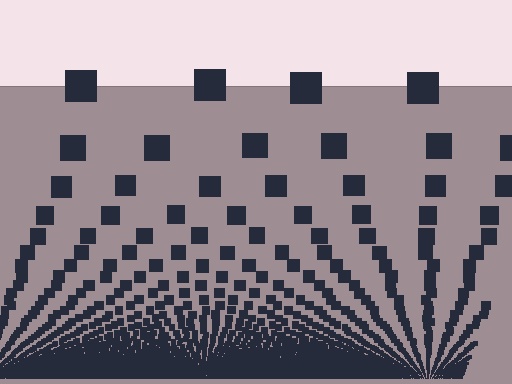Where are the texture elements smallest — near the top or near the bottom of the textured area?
Near the bottom.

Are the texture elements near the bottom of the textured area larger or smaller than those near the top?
Smaller. The gradient is inverted — elements near the bottom are smaller and denser.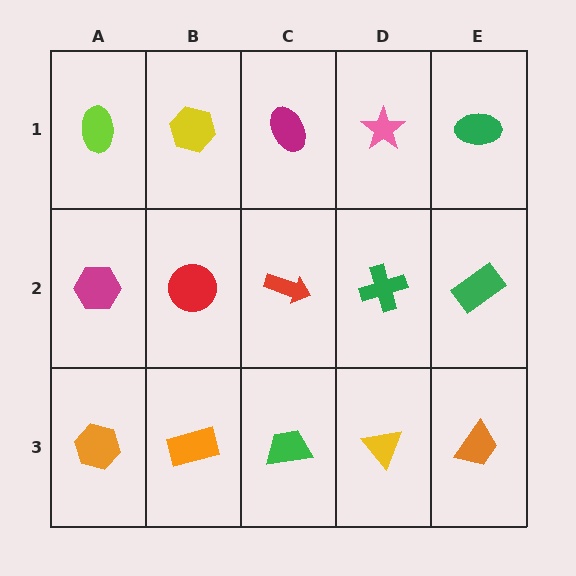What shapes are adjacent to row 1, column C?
A red arrow (row 2, column C), a yellow hexagon (row 1, column B), a pink star (row 1, column D).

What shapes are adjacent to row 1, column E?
A green rectangle (row 2, column E), a pink star (row 1, column D).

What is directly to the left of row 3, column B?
An orange hexagon.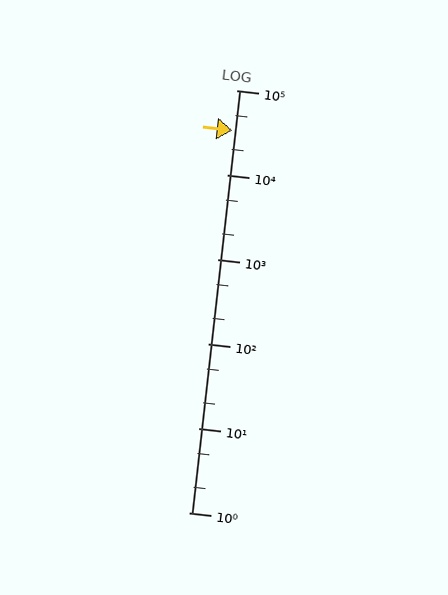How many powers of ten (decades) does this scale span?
The scale spans 5 decades, from 1 to 100000.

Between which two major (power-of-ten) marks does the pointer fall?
The pointer is between 10000 and 100000.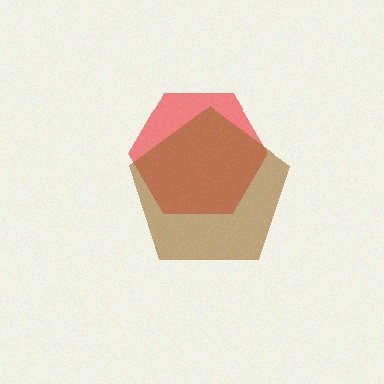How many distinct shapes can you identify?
There are 2 distinct shapes: a red hexagon, a brown pentagon.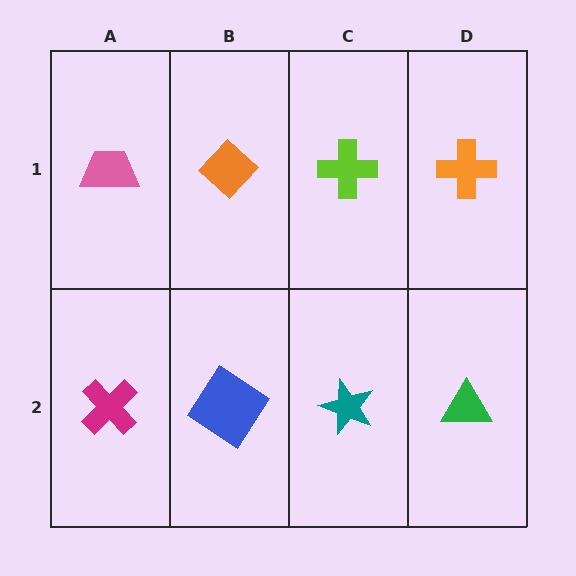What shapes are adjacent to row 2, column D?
An orange cross (row 1, column D), a teal star (row 2, column C).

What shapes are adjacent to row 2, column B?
An orange diamond (row 1, column B), a magenta cross (row 2, column A), a teal star (row 2, column C).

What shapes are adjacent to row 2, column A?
A pink trapezoid (row 1, column A), a blue diamond (row 2, column B).